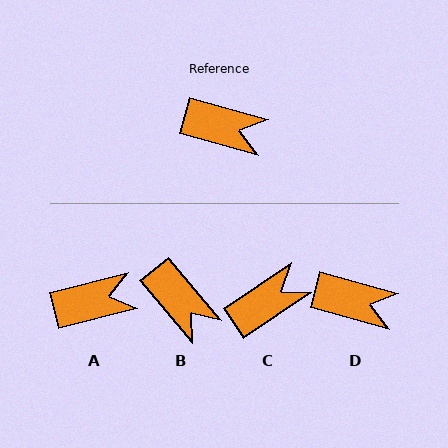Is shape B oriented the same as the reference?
No, it is off by about 35 degrees.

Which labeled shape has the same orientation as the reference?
D.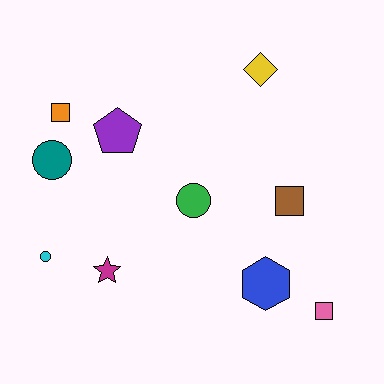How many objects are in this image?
There are 10 objects.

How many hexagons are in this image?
There is 1 hexagon.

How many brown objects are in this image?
There is 1 brown object.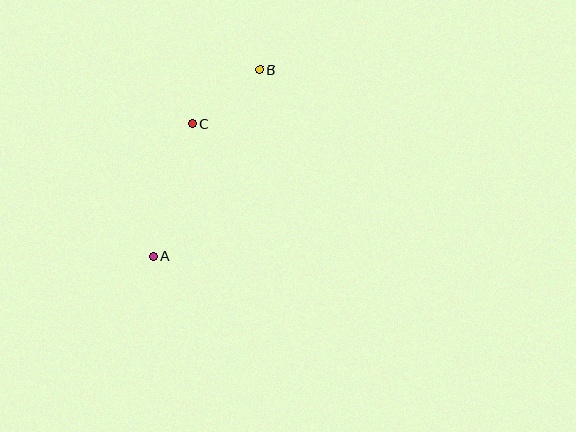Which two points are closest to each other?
Points B and C are closest to each other.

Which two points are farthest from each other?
Points A and B are farthest from each other.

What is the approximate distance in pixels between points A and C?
The distance between A and C is approximately 138 pixels.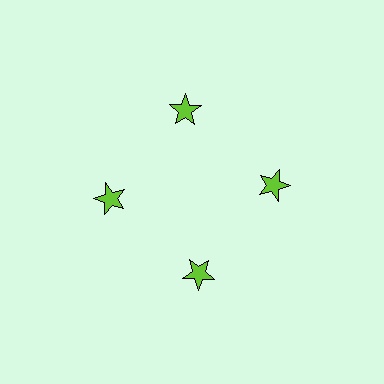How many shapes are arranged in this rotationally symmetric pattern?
There are 4 shapes, arranged in 4 groups of 1.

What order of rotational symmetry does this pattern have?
This pattern has 4-fold rotational symmetry.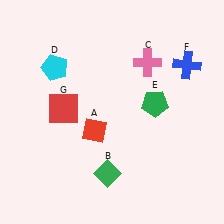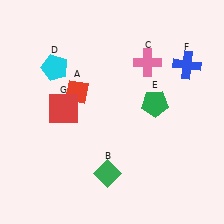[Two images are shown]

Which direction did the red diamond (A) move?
The red diamond (A) moved up.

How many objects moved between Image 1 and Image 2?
1 object moved between the two images.